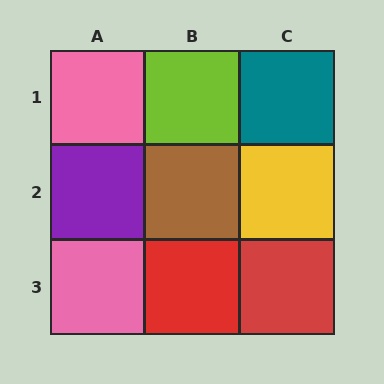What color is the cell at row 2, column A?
Purple.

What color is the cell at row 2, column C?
Yellow.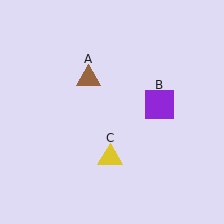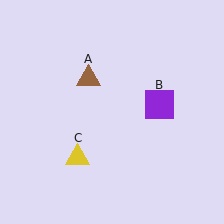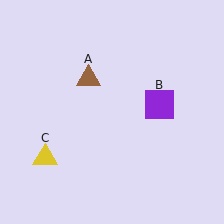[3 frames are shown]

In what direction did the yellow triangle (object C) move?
The yellow triangle (object C) moved left.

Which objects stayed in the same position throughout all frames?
Brown triangle (object A) and purple square (object B) remained stationary.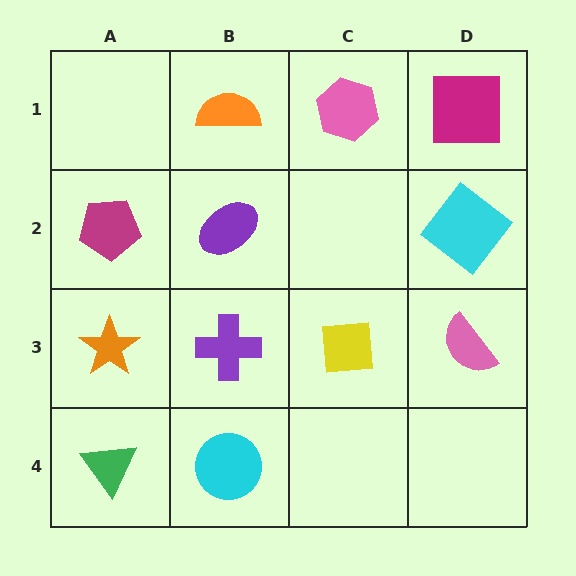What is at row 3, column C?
A yellow square.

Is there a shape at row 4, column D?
No, that cell is empty.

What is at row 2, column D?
A cyan diamond.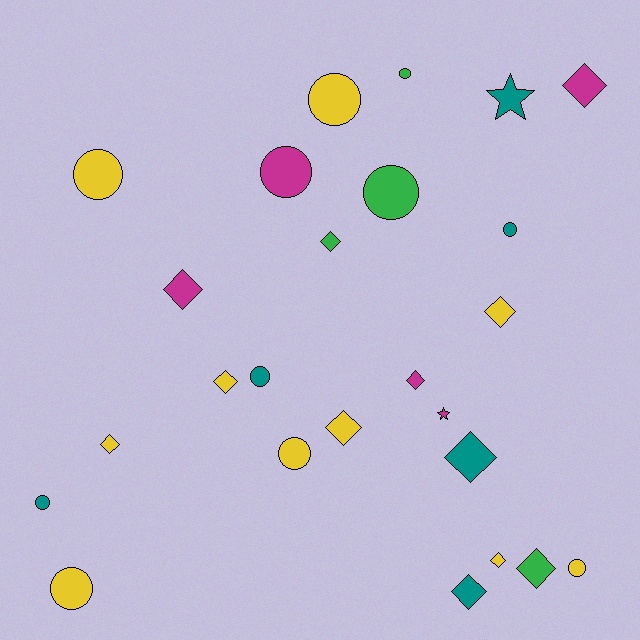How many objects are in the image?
There are 25 objects.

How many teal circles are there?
There are 3 teal circles.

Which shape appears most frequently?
Diamond, with 12 objects.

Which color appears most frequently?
Yellow, with 10 objects.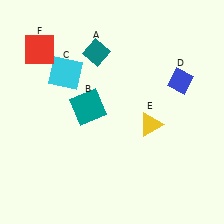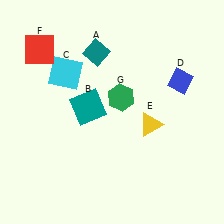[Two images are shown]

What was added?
A green hexagon (G) was added in Image 2.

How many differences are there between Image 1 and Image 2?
There is 1 difference between the two images.